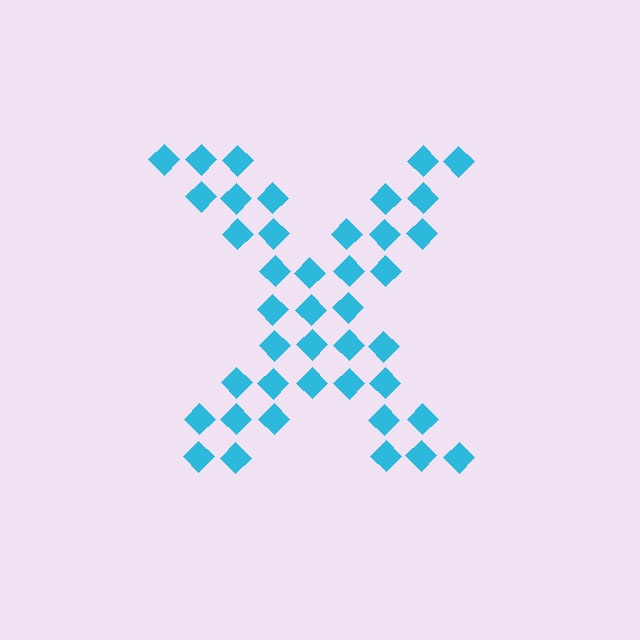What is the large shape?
The large shape is the letter X.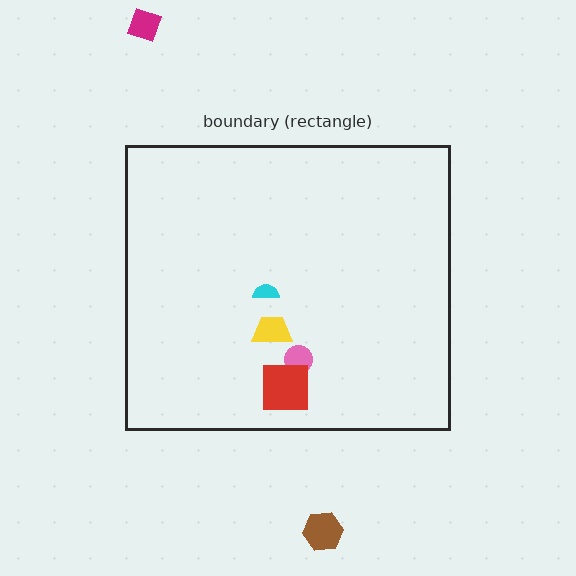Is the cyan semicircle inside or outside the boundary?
Inside.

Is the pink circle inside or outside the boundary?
Inside.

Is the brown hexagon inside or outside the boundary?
Outside.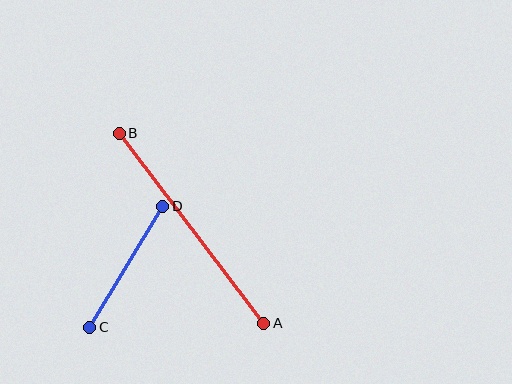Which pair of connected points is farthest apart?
Points A and B are farthest apart.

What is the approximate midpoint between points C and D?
The midpoint is at approximately (126, 267) pixels.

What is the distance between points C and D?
The distance is approximately 141 pixels.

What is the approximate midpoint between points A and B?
The midpoint is at approximately (192, 228) pixels.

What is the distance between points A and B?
The distance is approximately 239 pixels.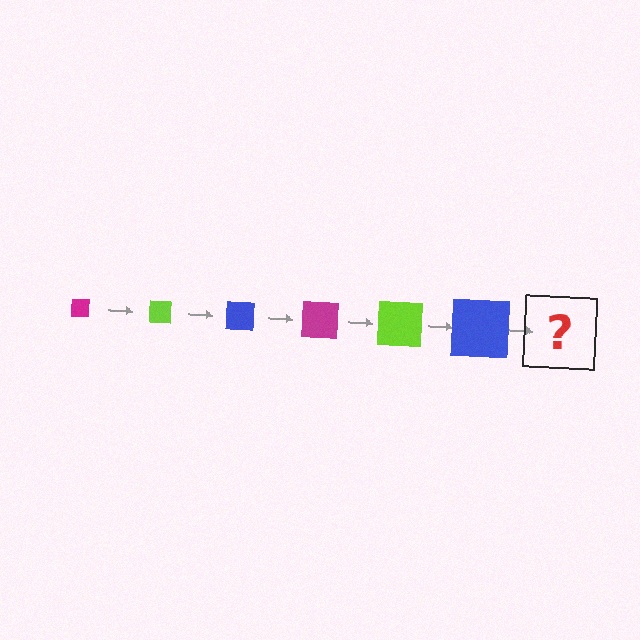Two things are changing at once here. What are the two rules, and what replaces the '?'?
The two rules are that the square grows larger each step and the color cycles through magenta, lime, and blue. The '?' should be a magenta square, larger than the previous one.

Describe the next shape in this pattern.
It should be a magenta square, larger than the previous one.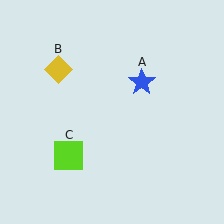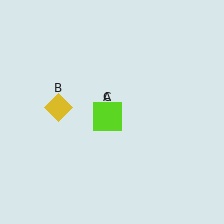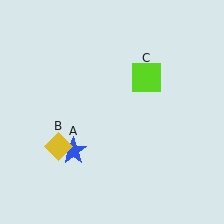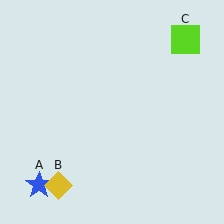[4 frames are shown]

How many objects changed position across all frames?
3 objects changed position: blue star (object A), yellow diamond (object B), lime square (object C).